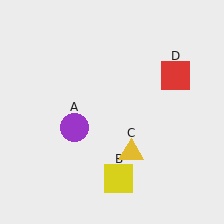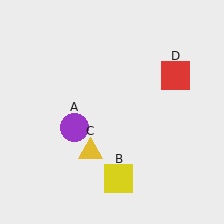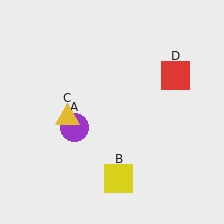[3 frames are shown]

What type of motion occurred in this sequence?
The yellow triangle (object C) rotated clockwise around the center of the scene.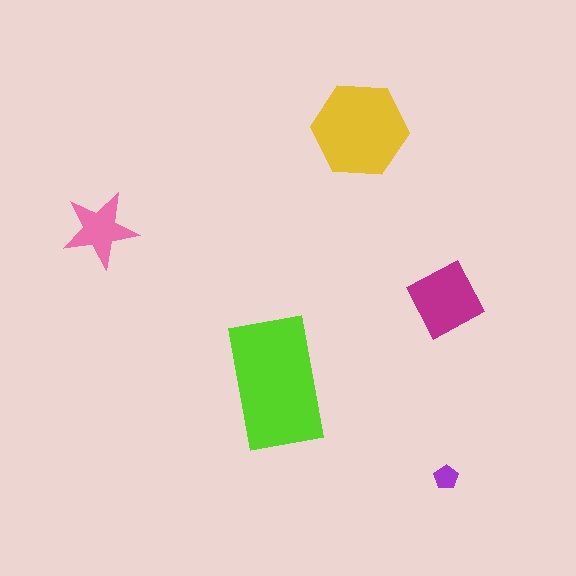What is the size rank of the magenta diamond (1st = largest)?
3rd.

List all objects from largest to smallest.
The lime rectangle, the yellow hexagon, the magenta diamond, the pink star, the purple pentagon.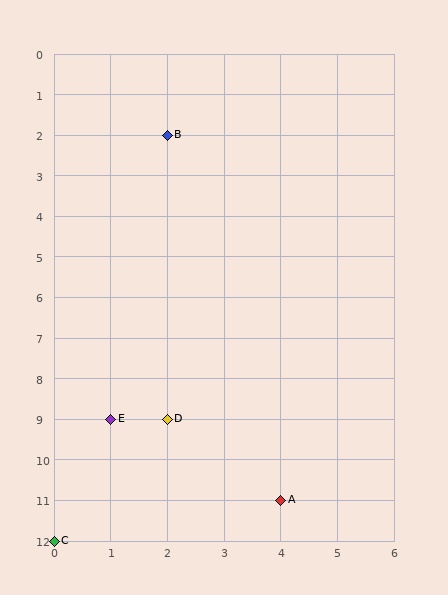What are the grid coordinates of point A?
Point A is at grid coordinates (4, 11).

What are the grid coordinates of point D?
Point D is at grid coordinates (2, 9).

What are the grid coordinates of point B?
Point B is at grid coordinates (2, 2).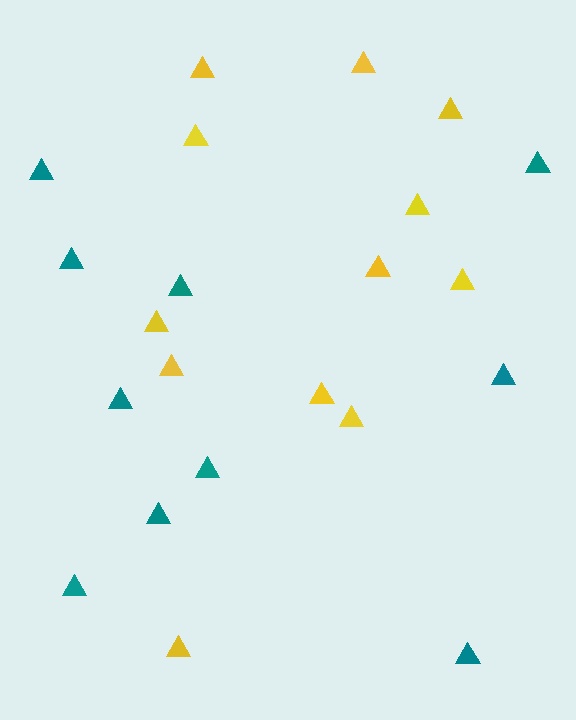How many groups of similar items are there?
There are 2 groups: one group of teal triangles (10) and one group of yellow triangles (12).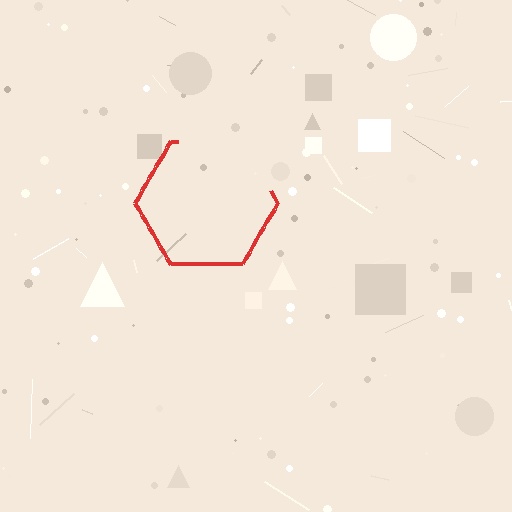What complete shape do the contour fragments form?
The contour fragments form a hexagon.